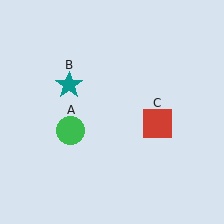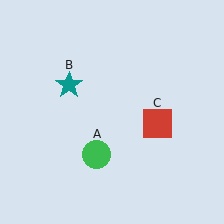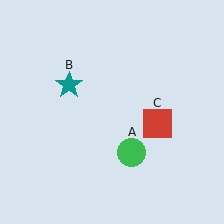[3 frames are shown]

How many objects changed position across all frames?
1 object changed position: green circle (object A).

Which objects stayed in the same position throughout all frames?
Teal star (object B) and red square (object C) remained stationary.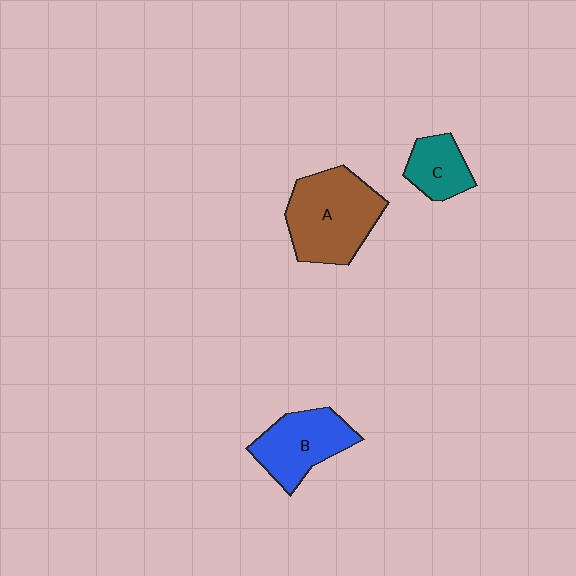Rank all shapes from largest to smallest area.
From largest to smallest: A (brown), B (blue), C (teal).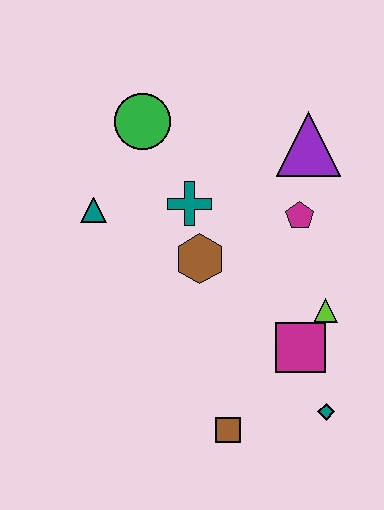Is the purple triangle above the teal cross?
Yes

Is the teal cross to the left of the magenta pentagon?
Yes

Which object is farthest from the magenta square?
The green circle is farthest from the magenta square.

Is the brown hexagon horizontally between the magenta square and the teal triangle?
Yes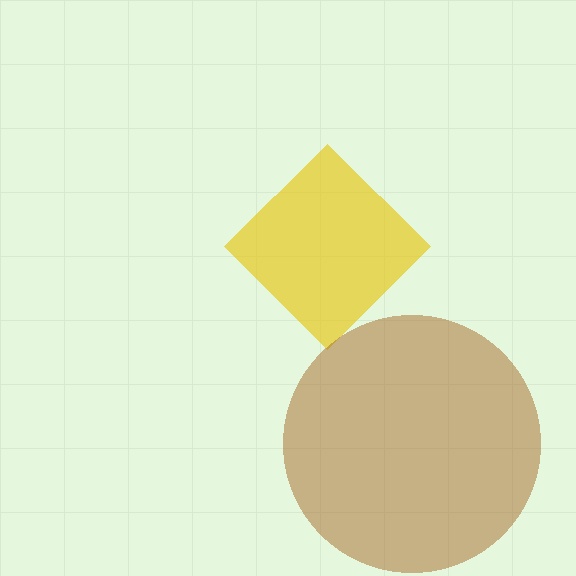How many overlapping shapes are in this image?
There are 2 overlapping shapes in the image.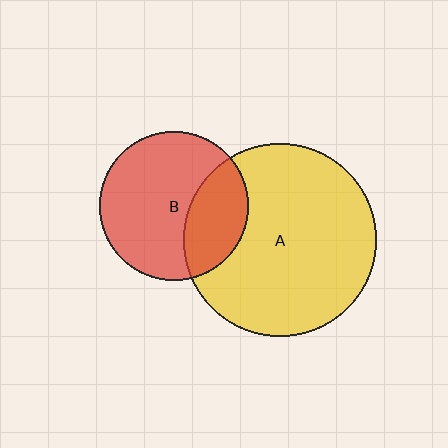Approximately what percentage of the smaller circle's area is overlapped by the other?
Approximately 30%.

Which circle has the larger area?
Circle A (yellow).